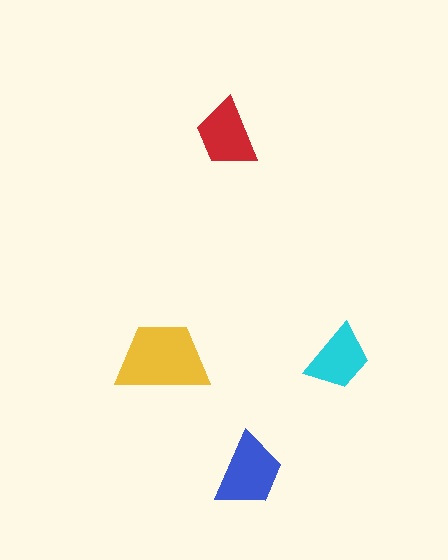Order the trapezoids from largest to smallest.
the yellow one, the blue one, the red one, the cyan one.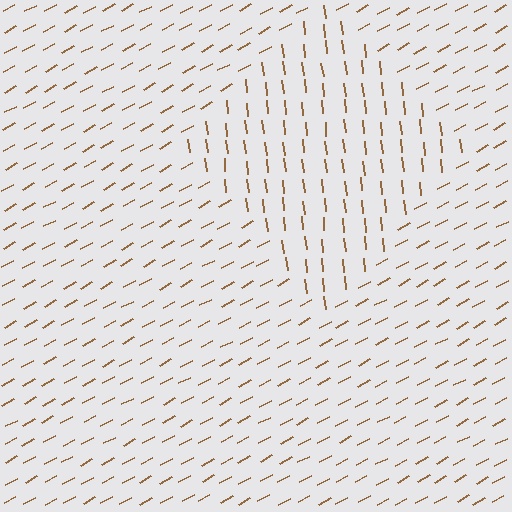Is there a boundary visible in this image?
Yes, there is a texture boundary formed by a change in line orientation.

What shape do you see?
I see a diamond.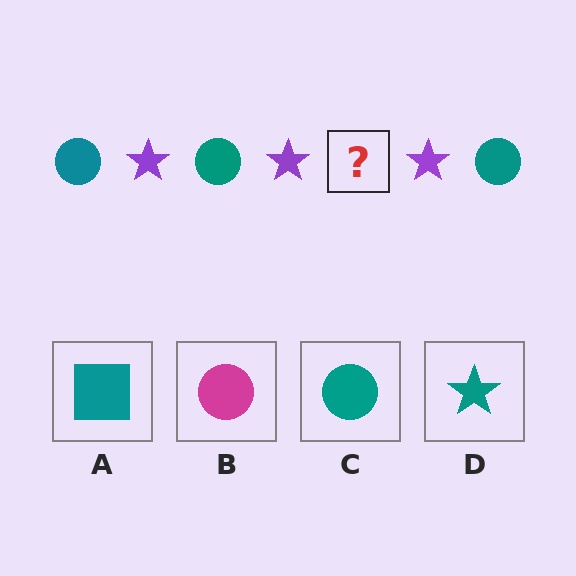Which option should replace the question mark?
Option C.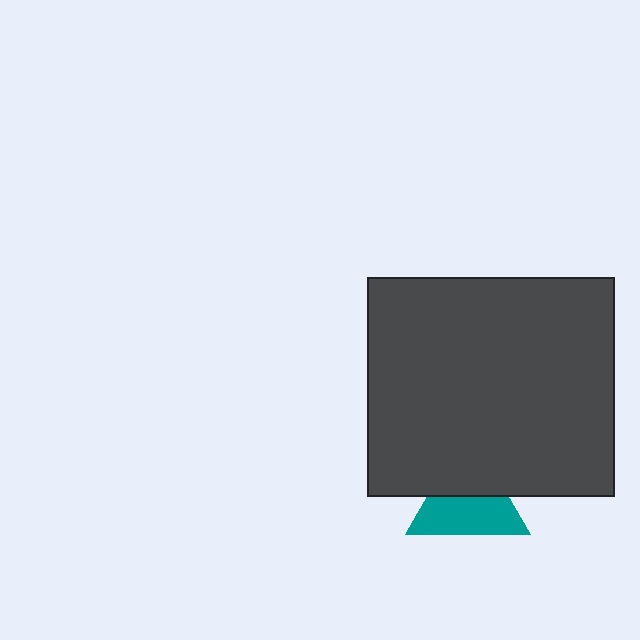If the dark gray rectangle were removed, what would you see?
You would see the complete teal triangle.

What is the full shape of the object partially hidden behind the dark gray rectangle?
The partially hidden object is a teal triangle.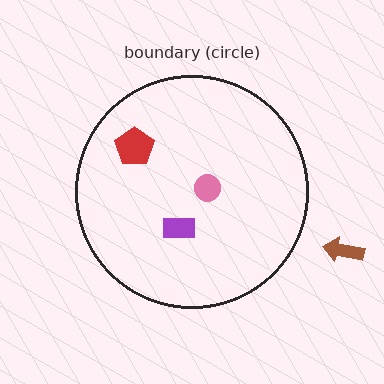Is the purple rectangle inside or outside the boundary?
Inside.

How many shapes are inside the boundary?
3 inside, 1 outside.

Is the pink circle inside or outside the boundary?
Inside.